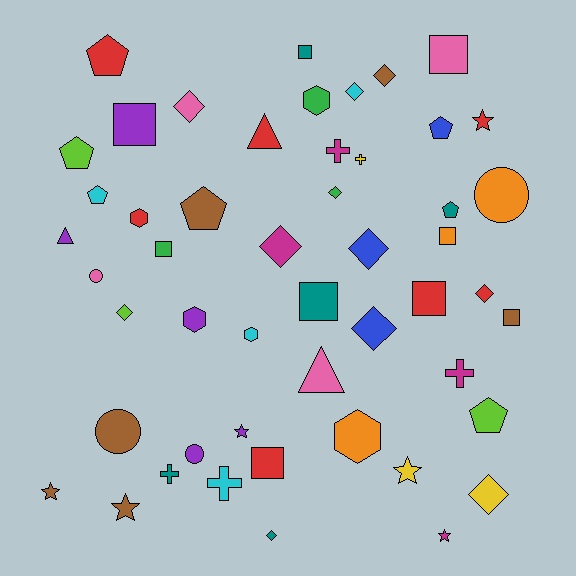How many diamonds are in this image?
There are 11 diamonds.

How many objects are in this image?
There are 50 objects.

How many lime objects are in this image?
There are 3 lime objects.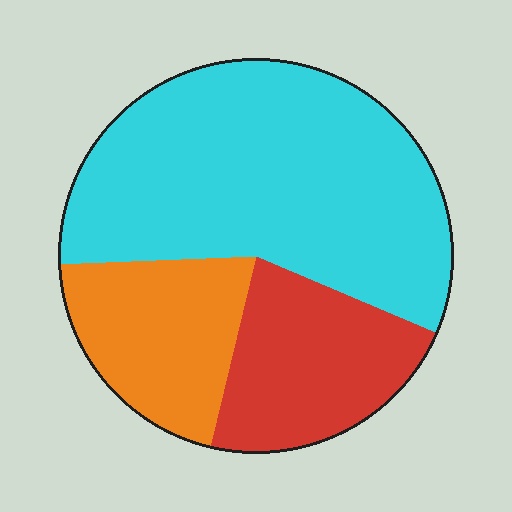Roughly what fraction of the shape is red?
Red takes up between a sixth and a third of the shape.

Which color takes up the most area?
Cyan, at roughly 55%.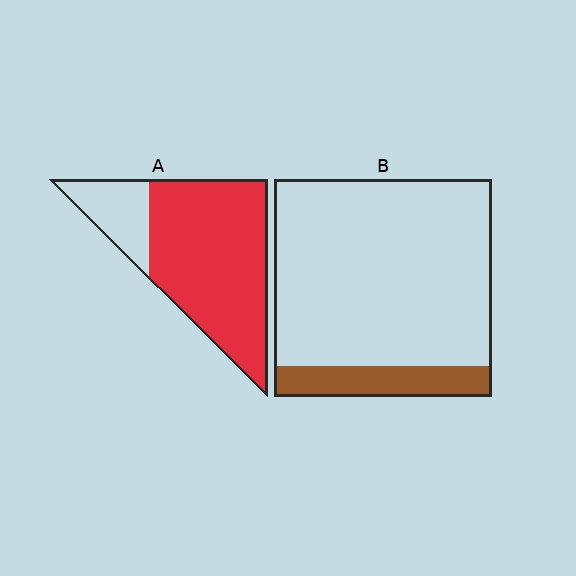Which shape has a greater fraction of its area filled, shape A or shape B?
Shape A.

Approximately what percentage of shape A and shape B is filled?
A is approximately 80% and B is approximately 15%.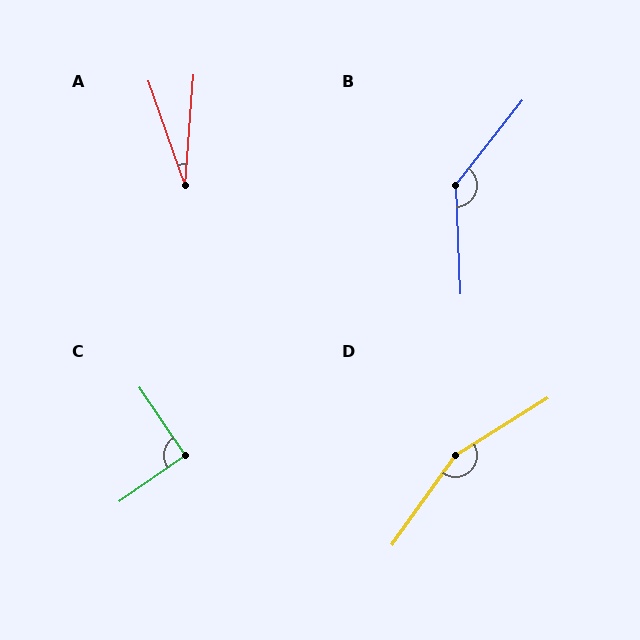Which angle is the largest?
D, at approximately 157 degrees.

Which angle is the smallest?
A, at approximately 23 degrees.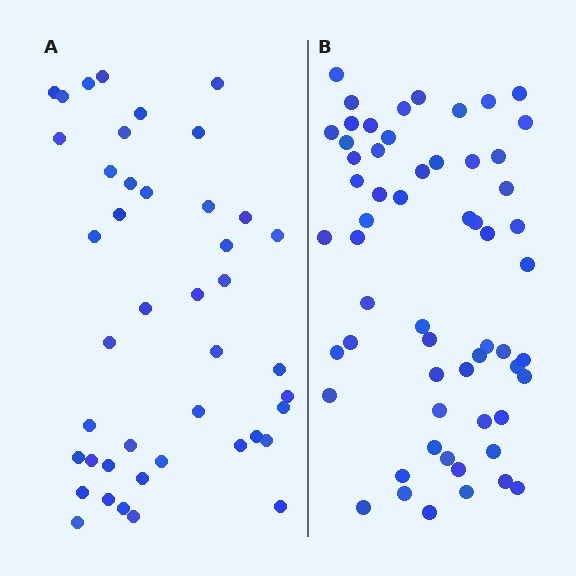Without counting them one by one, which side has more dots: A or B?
Region B (the right region) has more dots.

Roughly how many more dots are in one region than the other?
Region B has approximately 15 more dots than region A.